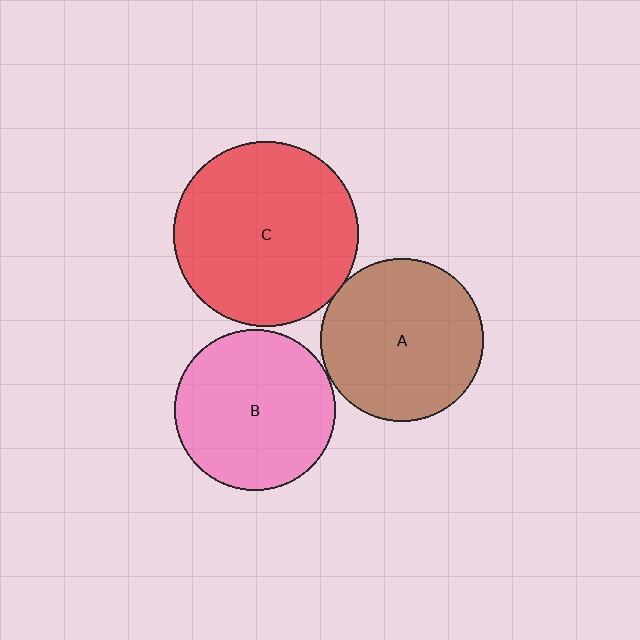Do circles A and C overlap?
Yes.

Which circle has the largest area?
Circle C (red).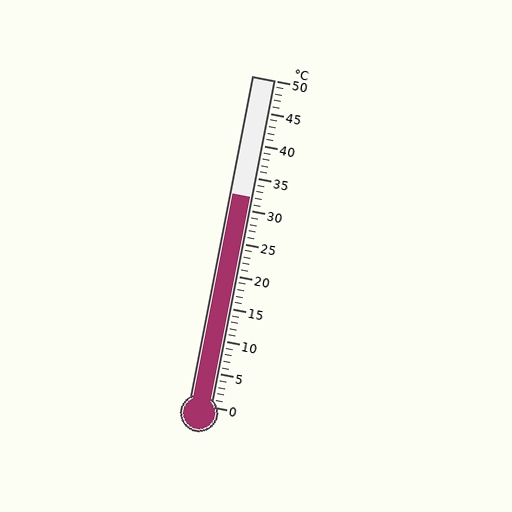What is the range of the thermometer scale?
The thermometer scale ranges from 0°C to 50°C.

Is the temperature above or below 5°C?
The temperature is above 5°C.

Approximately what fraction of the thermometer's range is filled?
The thermometer is filled to approximately 65% of its range.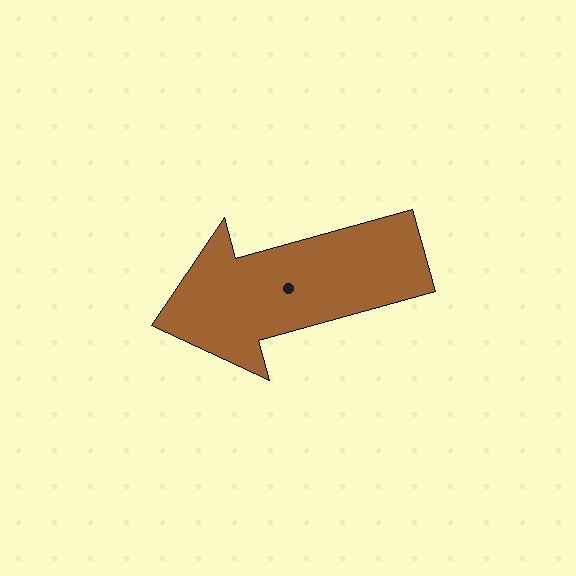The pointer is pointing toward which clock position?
Roughly 8 o'clock.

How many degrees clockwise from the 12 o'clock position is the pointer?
Approximately 254 degrees.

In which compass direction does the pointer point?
West.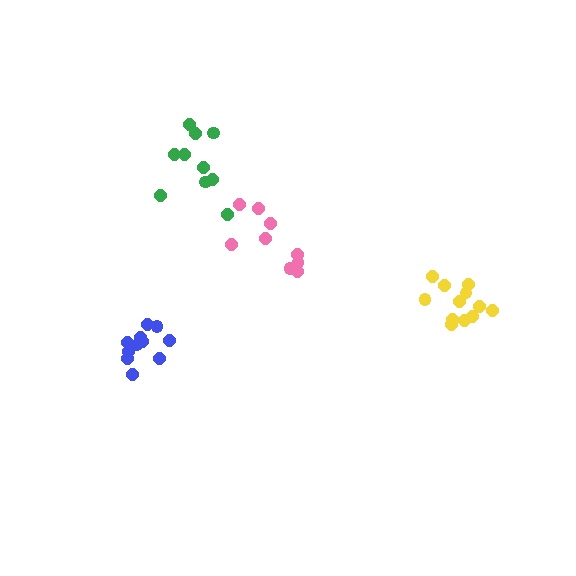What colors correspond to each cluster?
The clusters are colored: pink, yellow, blue, green.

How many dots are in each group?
Group 1: 9 dots, Group 2: 12 dots, Group 3: 11 dots, Group 4: 10 dots (42 total).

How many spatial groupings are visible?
There are 4 spatial groupings.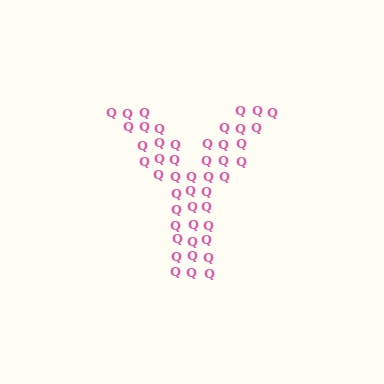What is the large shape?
The large shape is the letter Y.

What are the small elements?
The small elements are letter Q's.